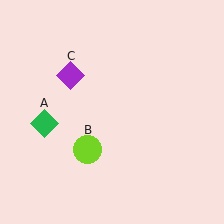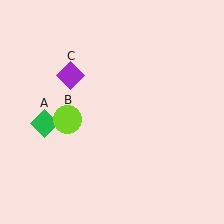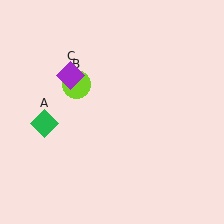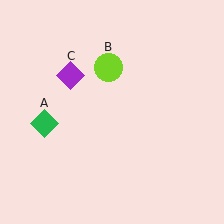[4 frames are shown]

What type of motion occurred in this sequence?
The lime circle (object B) rotated clockwise around the center of the scene.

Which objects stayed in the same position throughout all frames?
Green diamond (object A) and purple diamond (object C) remained stationary.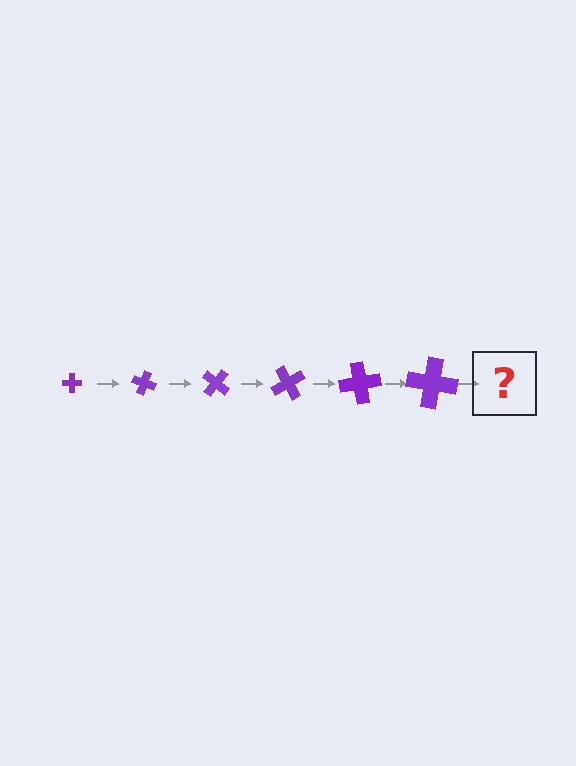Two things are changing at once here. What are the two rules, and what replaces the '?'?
The two rules are that the cross grows larger each step and it rotates 20 degrees each step. The '?' should be a cross, larger than the previous one and rotated 120 degrees from the start.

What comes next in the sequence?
The next element should be a cross, larger than the previous one and rotated 120 degrees from the start.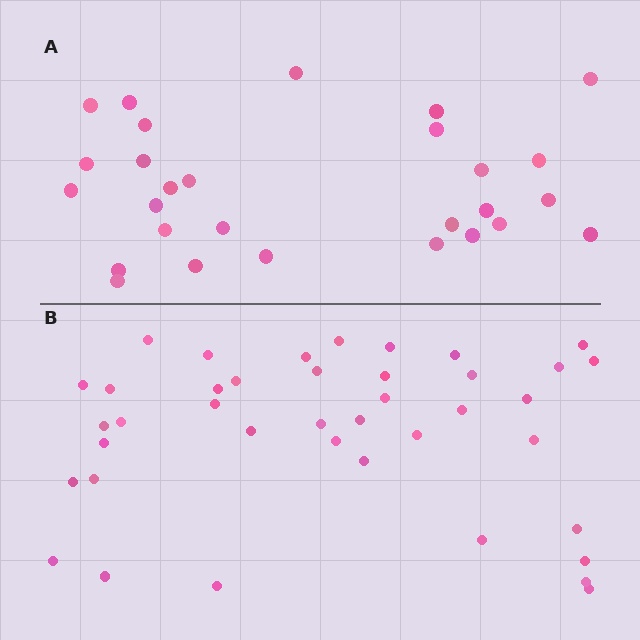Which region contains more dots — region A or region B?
Region B (the bottom region) has more dots.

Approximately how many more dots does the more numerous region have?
Region B has roughly 12 or so more dots than region A.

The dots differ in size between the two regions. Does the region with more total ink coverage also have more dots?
No. Region A has more total ink coverage because its dots are larger, but region B actually contains more individual dots. Total area can be misleading — the number of items is what matters here.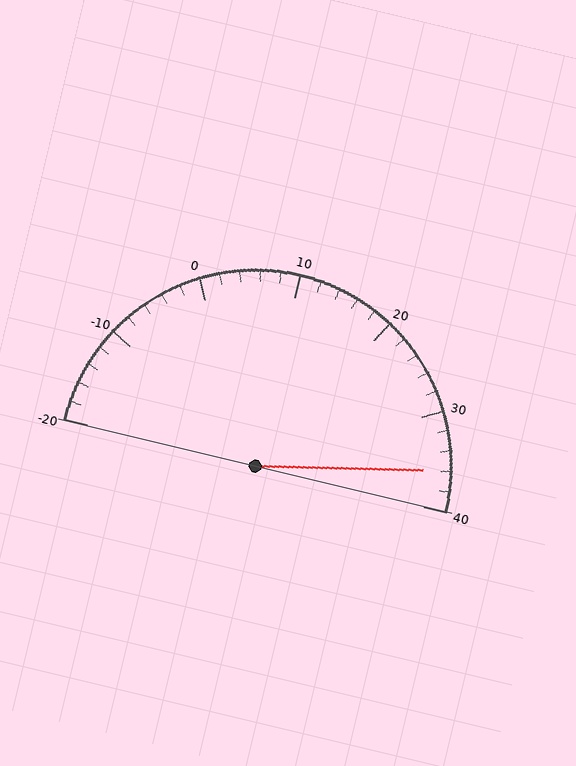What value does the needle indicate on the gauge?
The needle indicates approximately 36.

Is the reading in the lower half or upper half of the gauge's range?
The reading is in the upper half of the range (-20 to 40).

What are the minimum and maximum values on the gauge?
The gauge ranges from -20 to 40.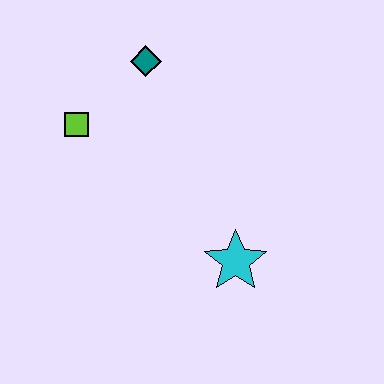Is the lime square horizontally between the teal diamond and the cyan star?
No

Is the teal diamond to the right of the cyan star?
No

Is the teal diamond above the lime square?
Yes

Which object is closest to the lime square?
The teal diamond is closest to the lime square.